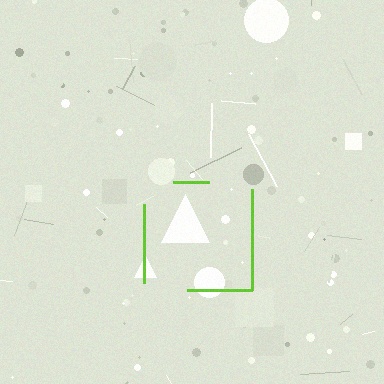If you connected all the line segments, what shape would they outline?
They would outline a square.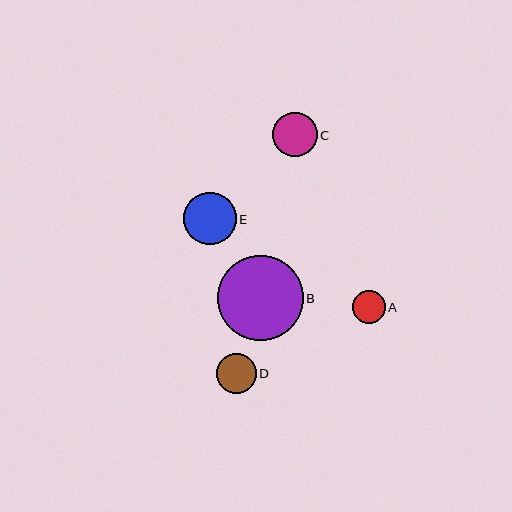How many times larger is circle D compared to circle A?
Circle D is approximately 1.2 times the size of circle A.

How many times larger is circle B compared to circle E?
Circle B is approximately 1.6 times the size of circle E.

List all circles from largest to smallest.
From largest to smallest: B, E, C, D, A.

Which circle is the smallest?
Circle A is the smallest with a size of approximately 33 pixels.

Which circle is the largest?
Circle B is the largest with a size of approximately 85 pixels.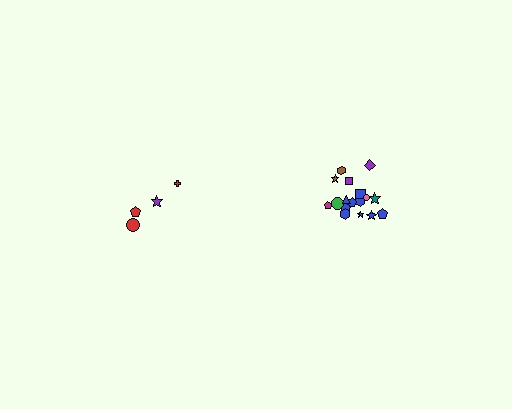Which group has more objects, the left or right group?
The right group.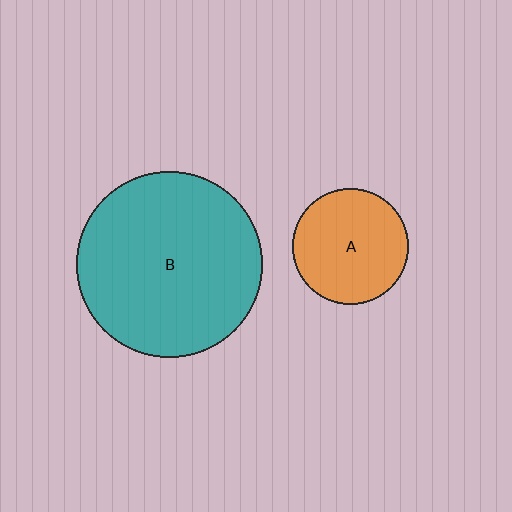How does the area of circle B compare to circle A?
Approximately 2.6 times.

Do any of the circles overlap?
No, none of the circles overlap.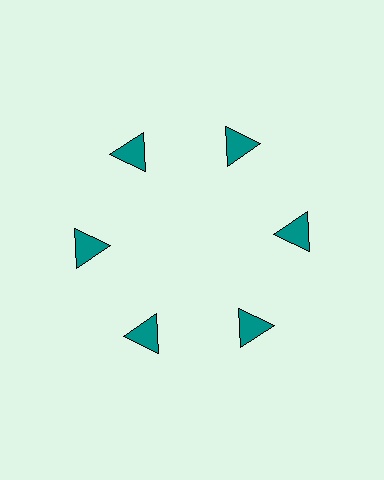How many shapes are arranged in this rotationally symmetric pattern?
There are 6 shapes, arranged in 6 groups of 1.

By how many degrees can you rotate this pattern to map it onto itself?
The pattern maps onto itself every 60 degrees of rotation.